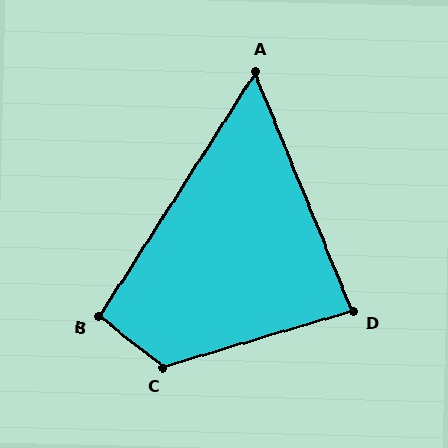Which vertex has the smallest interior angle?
A, at approximately 55 degrees.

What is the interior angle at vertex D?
Approximately 84 degrees (acute).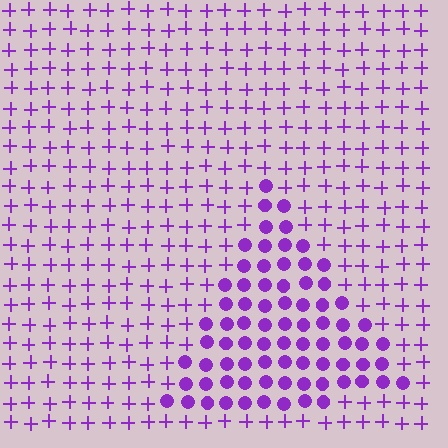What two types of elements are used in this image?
The image uses circles inside the triangle region and plus signs outside it.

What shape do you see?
I see a triangle.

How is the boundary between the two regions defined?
The boundary is defined by a change in element shape: circles inside vs. plus signs outside. All elements share the same color and spacing.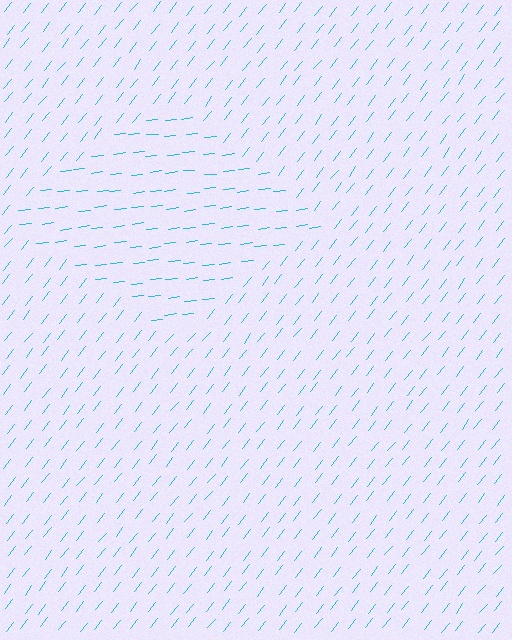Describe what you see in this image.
The image is filled with small cyan line segments. A diamond region in the image has lines oriented differently from the surrounding lines, creating a visible texture boundary.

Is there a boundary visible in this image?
Yes, there is a texture boundary formed by a change in line orientation.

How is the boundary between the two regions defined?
The boundary is defined purely by a change in line orientation (approximately 45 degrees difference). All lines are the same color and thickness.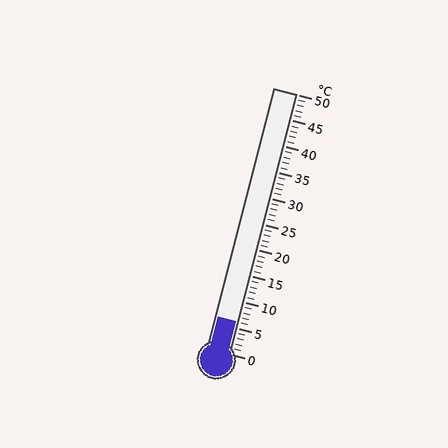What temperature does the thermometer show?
The thermometer shows approximately 6°C.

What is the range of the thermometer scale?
The thermometer scale ranges from 0°C to 50°C.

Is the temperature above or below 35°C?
The temperature is below 35°C.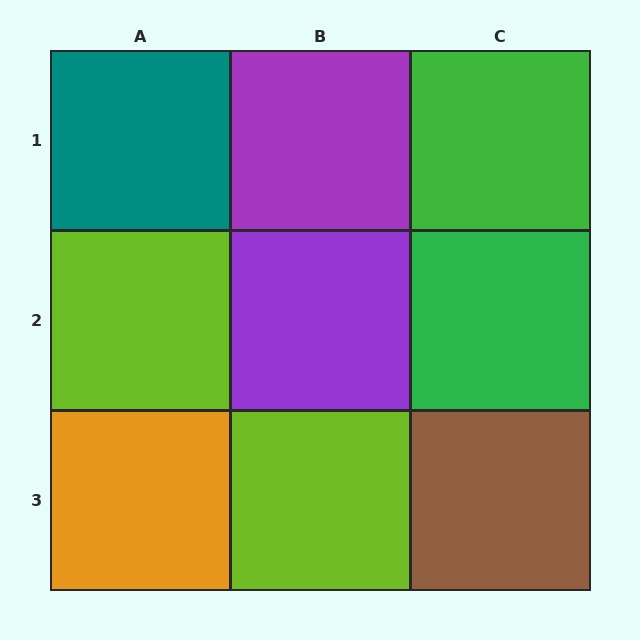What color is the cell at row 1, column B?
Purple.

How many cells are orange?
1 cell is orange.